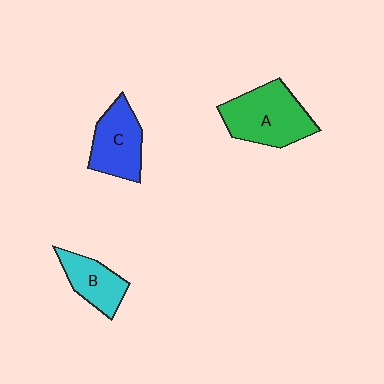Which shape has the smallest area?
Shape B (cyan).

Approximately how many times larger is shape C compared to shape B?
Approximately 1.3 times.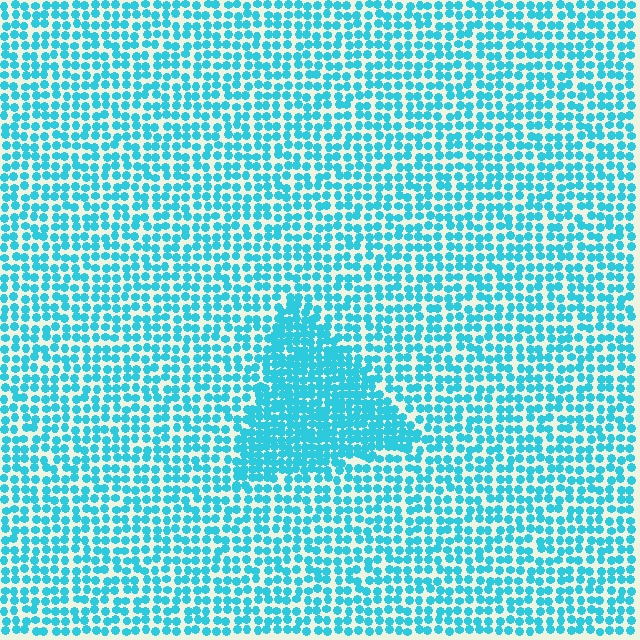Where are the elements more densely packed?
The elements are more densely packed inside the triangle boundary.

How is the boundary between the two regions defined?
The boundary is defined by a change in element density (approximately 1.8x ratio). All elements are the same color, size, and shape.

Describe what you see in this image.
The image contains small cyan elements arranged at two different densities. A triangle-shaped region is visible where the elements are more densely packed than the surrounding area.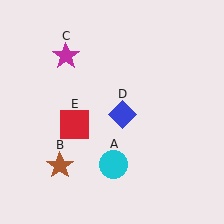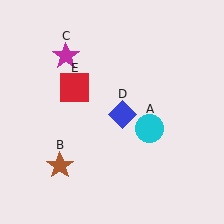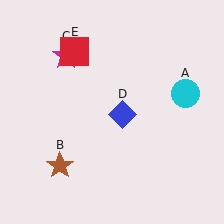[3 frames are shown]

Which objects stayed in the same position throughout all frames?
Brown star (object B) and magenta star (object C) and blue diamond (object D) remained stationary.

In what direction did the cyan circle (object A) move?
The cyan circle (object A) moved up and to the right.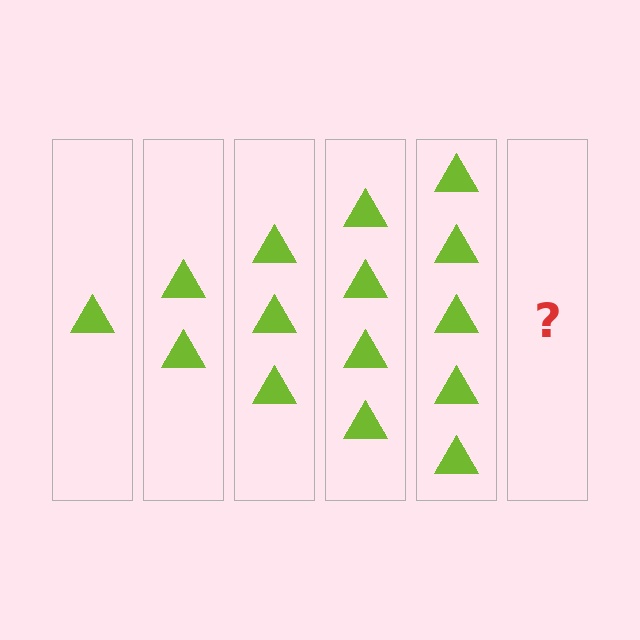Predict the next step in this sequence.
The next step is 6 triangles.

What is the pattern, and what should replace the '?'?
The pattern is that each step adds one more triangle. The '?' should be 6 triangles.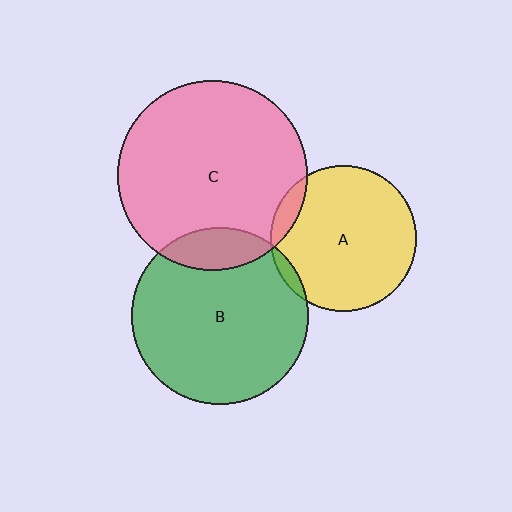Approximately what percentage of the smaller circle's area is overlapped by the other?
Approximately 5%.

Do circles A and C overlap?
Yes.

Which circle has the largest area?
Circle C (pink).